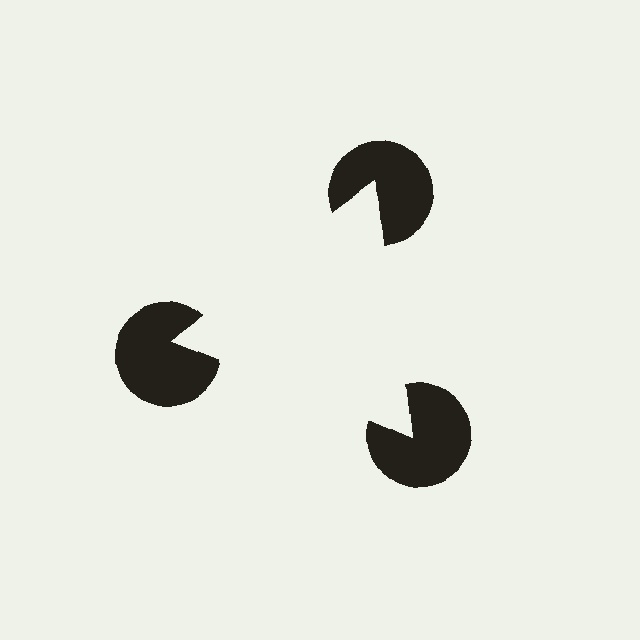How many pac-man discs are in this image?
There are 3 — one at each vertex of the illusory triangle.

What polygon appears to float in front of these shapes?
An illusory triangle — its edges are inferred from the aligned wedge cuts in the pac-man discs, not physically drawn.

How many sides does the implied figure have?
3 sides.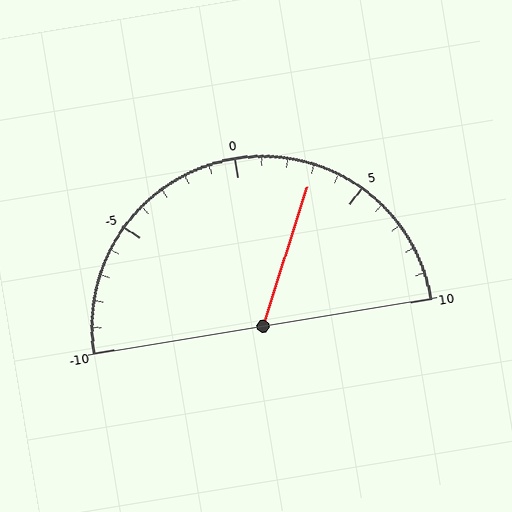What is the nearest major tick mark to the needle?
The nearest major tick mark is 5.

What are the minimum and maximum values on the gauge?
The gauge ranges from -10 to 10.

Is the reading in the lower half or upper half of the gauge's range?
The reading is in the upper half of the range (-10 to 10).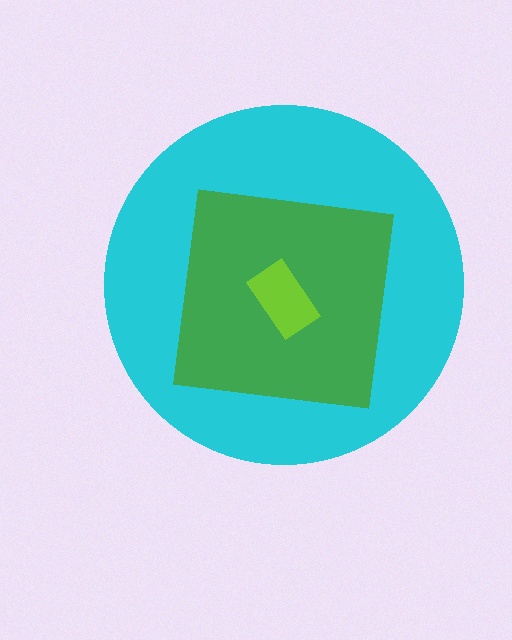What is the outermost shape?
The cyan circle.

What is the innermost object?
The lime rectangle.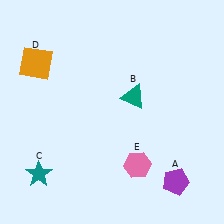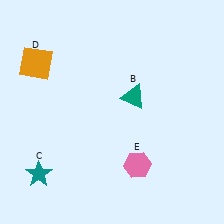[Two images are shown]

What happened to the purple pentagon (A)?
The purple pentagon (A) was removed in Image 2. It was in the bottom-right area of Image 1.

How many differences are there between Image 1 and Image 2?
There is 1 difference between the two images.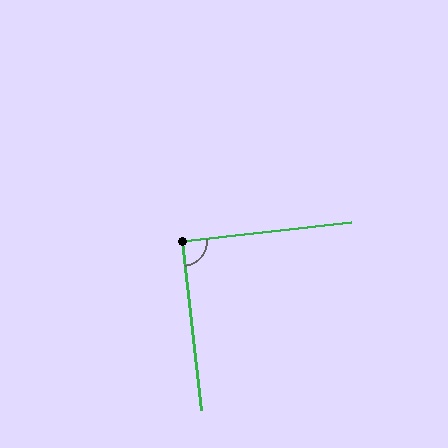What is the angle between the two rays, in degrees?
Approximately 90 degrees.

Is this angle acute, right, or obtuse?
It is approximately a right angle.